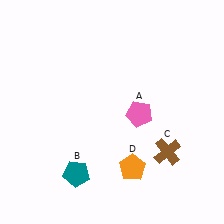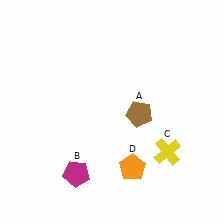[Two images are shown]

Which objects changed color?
A changed from pink to brown. B changed from teal to magenta. C changed from brown to yellow.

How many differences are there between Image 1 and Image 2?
There are 3 differences between the two images.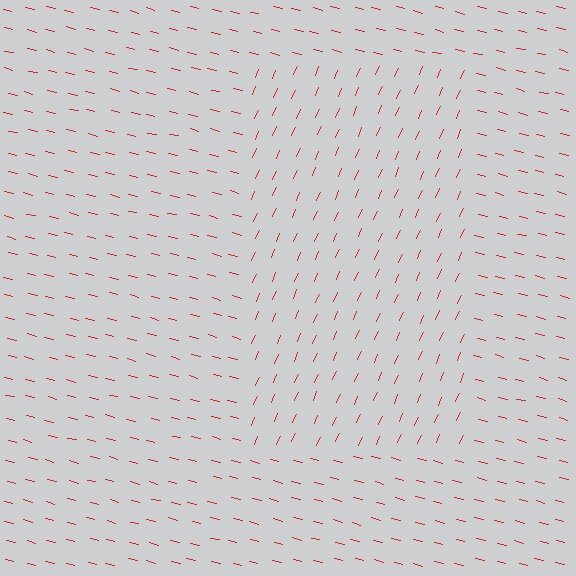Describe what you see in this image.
The image is filled with small red line segments. A rectangle region in the image has lines oriented differently from the surrounding lines, creating a visible texture boundary.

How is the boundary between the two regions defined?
The boundary is defined purely by a change in line orientation (approximately 80 degrees difference). All lines are the same color and thickness.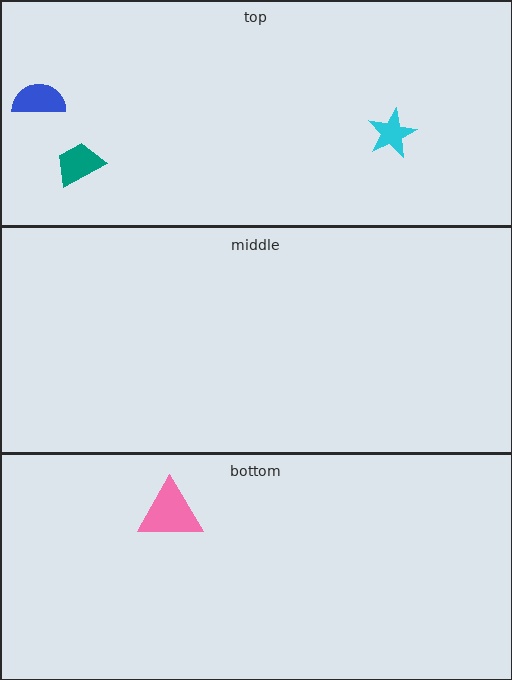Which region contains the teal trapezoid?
The top region.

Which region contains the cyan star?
The top region.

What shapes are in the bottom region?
The pink triangle.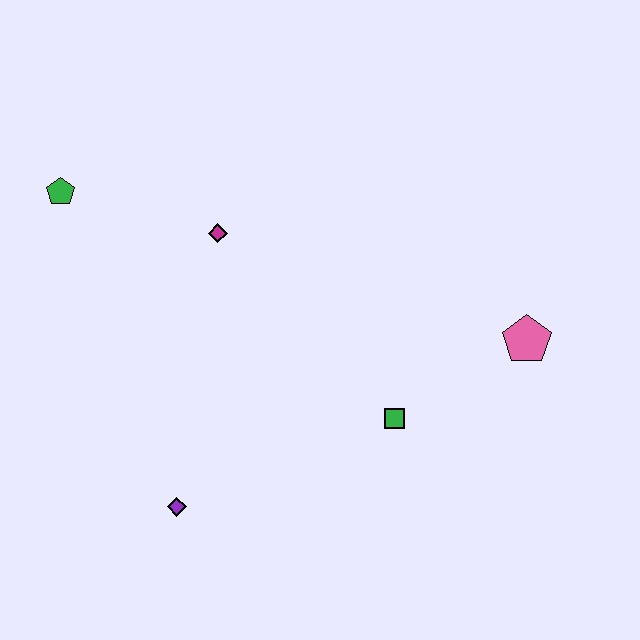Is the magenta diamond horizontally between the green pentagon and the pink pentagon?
Yes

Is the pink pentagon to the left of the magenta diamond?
No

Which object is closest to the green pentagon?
The magenta diamond is closest to the green pentagon.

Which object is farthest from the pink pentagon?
The green pentagon is farthest from the pink pentagon.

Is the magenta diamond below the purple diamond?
No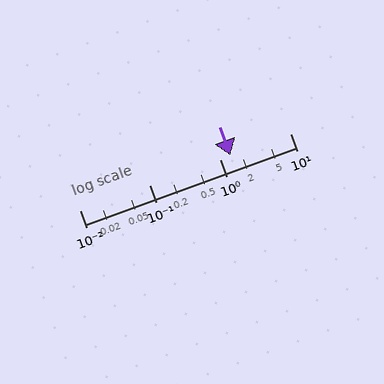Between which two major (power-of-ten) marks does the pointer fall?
The pointer is between 1 and 10.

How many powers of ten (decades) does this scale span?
The scale spans 3 decades, from 0.01 to 10.